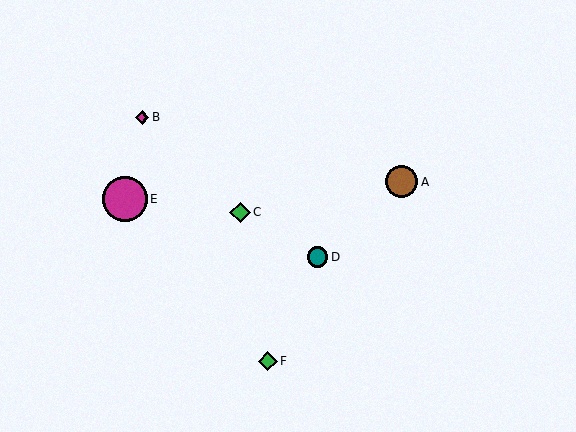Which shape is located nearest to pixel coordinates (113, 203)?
The magenta circle (labeled E) at (125, 199) is nearest to that location.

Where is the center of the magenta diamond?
The center of the magenta diamond is at (142, 117).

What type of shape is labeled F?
Shape F is a green diamond.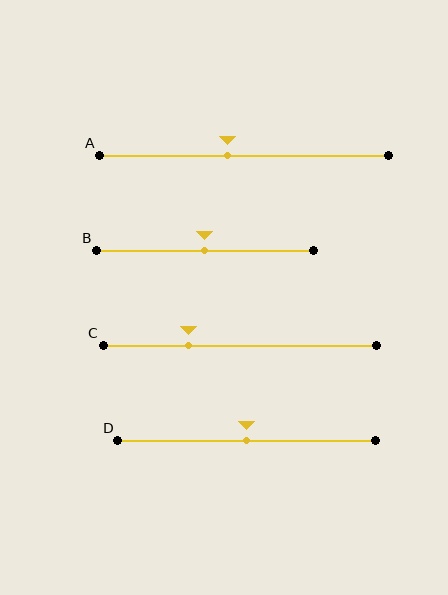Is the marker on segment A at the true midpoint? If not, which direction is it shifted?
No, the marker on segment A is shifted to the left by about 6% of the segment length.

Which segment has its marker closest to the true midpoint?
Segment B has its marker closest to the true midpoint.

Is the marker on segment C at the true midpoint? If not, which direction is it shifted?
No, the marker on segment C is shifted to the left by about 19% of the segment length.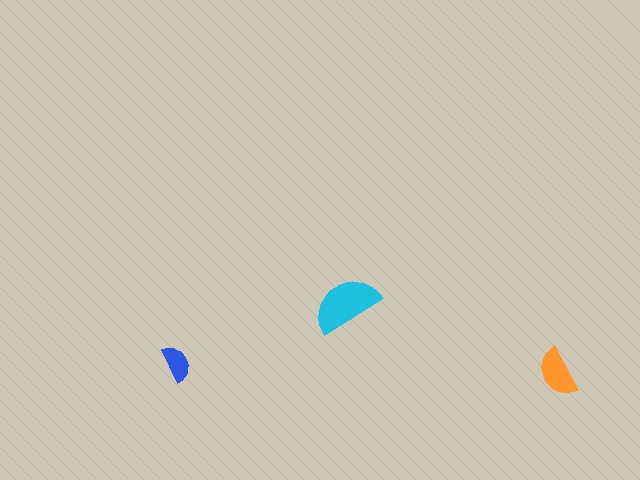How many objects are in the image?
There are 3 objects in the image.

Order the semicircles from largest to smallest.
the cyan one, the orange one, the blue one.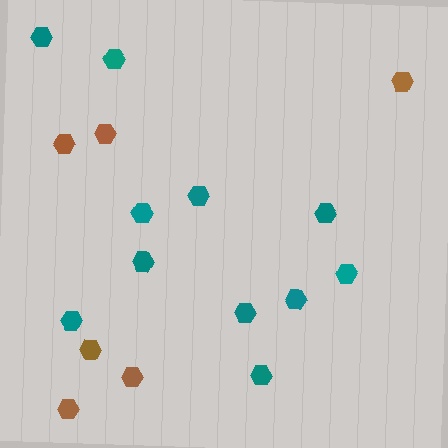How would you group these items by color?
There are 2 groups: one group of teal hexagons (11) and one group of brown hexagons (6).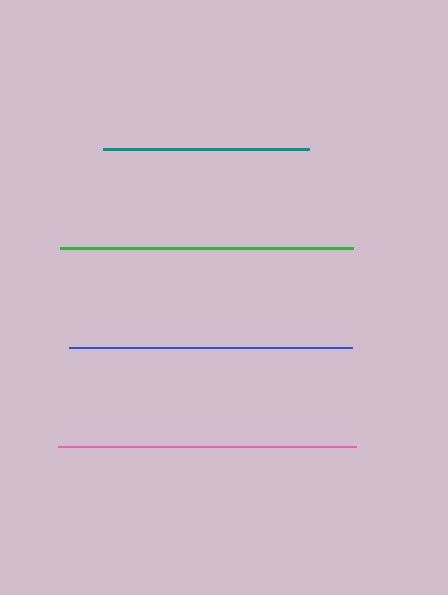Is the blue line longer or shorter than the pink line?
The pink line is longer than the blue line.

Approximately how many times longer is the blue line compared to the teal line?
The blue line is approximately 1.4 times the length of the teal line.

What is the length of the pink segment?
The pink segment is approximately 297 pixels long.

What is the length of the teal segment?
The teal segment is approximately 205 pixels long.